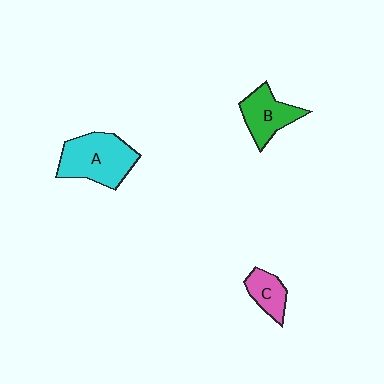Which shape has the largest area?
Shape A (cyan).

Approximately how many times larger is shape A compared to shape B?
Approximately 1.5 times.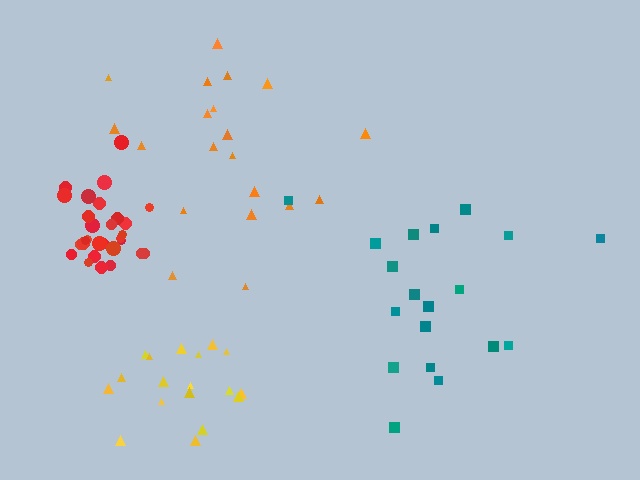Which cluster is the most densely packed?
Red.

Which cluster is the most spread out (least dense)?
Orange.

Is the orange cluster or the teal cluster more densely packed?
Teal.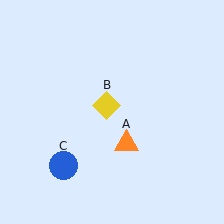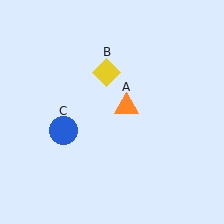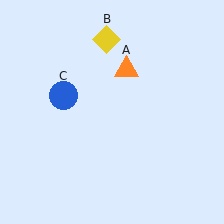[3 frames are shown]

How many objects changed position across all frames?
3 objects changed position: orange triangle (object A), yellow diamond (object B), blue circle (object C).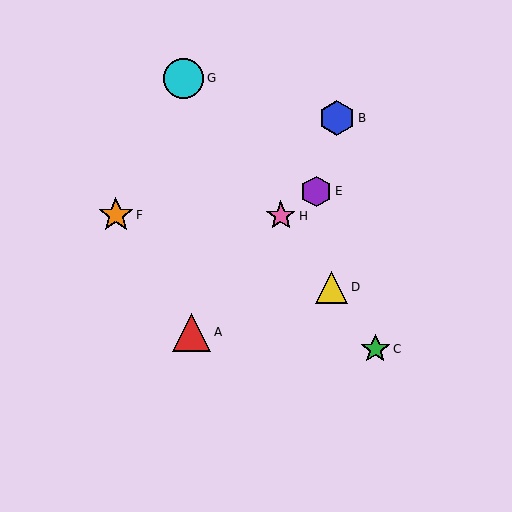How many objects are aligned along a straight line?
4 objects (C, D, G, H) are aligned along a straight line.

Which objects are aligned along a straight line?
Objects C, D, G, H are aligned along a straight line.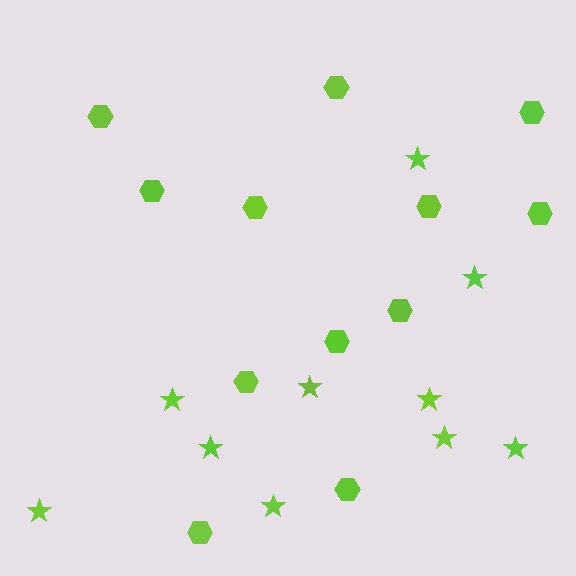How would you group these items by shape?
There are 2 groups: one group of stars (10) and one group of hexagons (12).